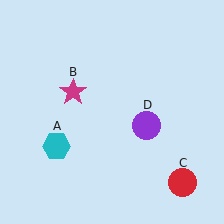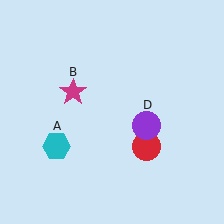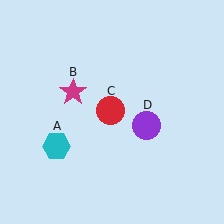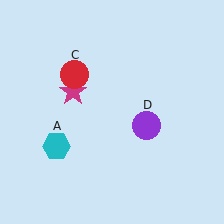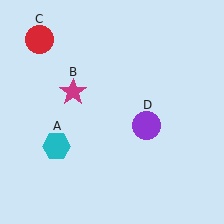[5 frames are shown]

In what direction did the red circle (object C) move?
The red circle (object C) moved up and to the left.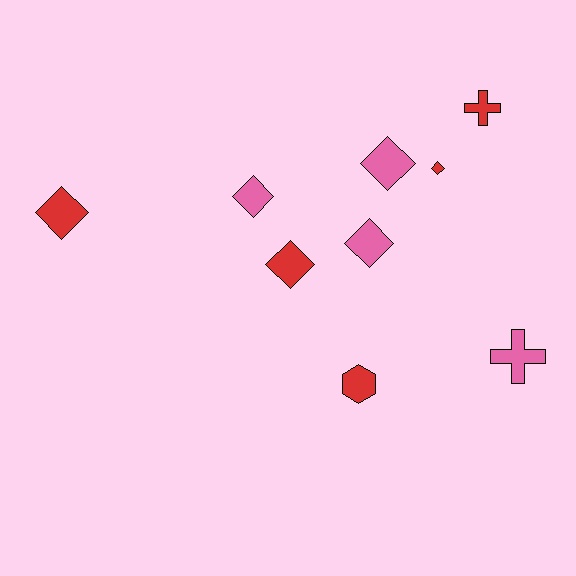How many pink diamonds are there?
There are 3 pink diamonds.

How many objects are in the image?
There are 9 objects.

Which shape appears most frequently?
Diamond, with 6 objects.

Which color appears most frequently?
Red, with 5 objects.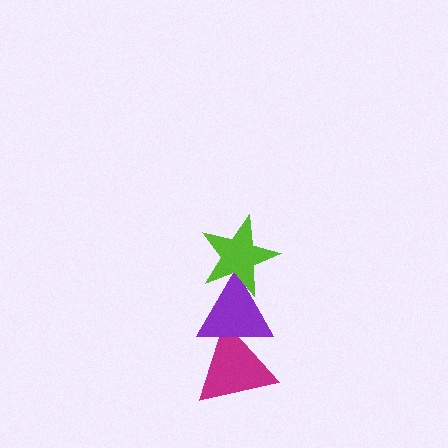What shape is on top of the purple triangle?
The lime star is on top of the purple triangle.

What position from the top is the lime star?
The lime star is 1st from the top.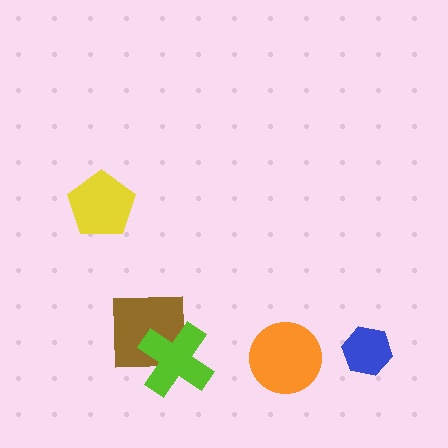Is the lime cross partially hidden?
No, no other shape covers it.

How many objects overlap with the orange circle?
0 objects overlap with the orange circle.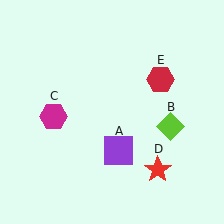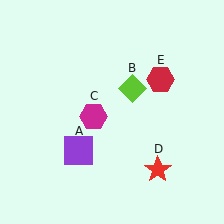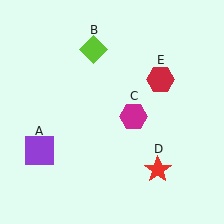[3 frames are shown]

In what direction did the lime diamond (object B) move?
The lime diamond (object B) moved up and to the left.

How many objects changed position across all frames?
3 objects changed position: purple square (object A), lime diamond (object B), magenta hexagon (object C).